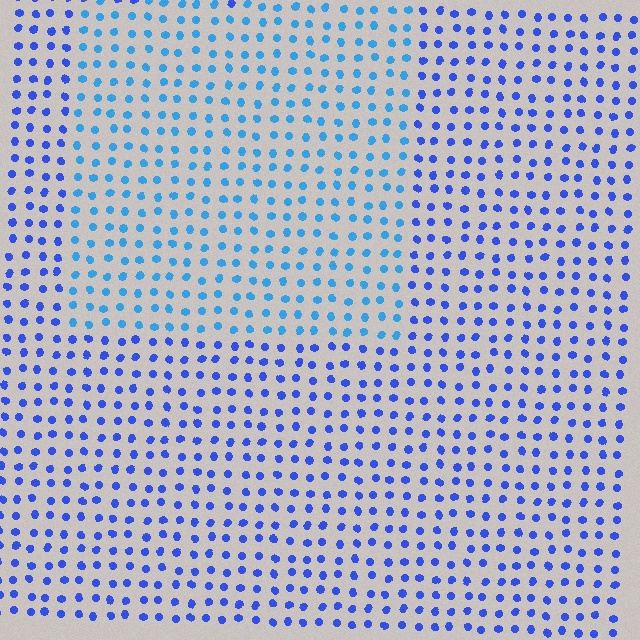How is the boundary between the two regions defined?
The boundary is defined purely by a slight shift in hue (about 28 degrees). Spacing, size, and orientation are identical on both sides.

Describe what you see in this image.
The image is filled with small blue elements in a uniform arrangement. A rectangle-shaped region is visible where the elements are tinted to a slightly different hue, forming a subtle color boundary.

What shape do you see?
I see a rectangle.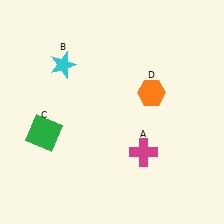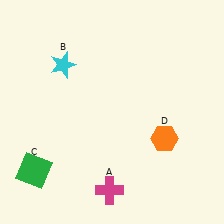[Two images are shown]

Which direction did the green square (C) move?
The green square (C) moved down.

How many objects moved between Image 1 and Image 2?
3 objects moved between the two images.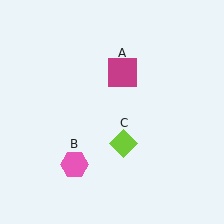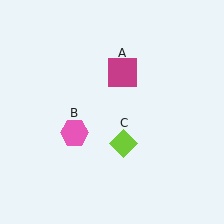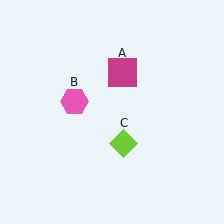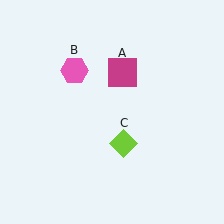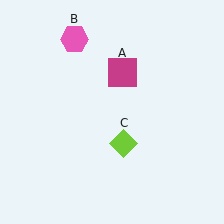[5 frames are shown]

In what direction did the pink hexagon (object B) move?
The pink hexagon (object B) moved up.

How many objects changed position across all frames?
1 object changed position: pink hexagon (object B).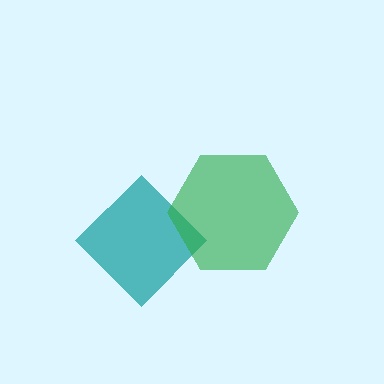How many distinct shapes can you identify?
There are 2 distinct shapes: a teal diamond, a green hexagon.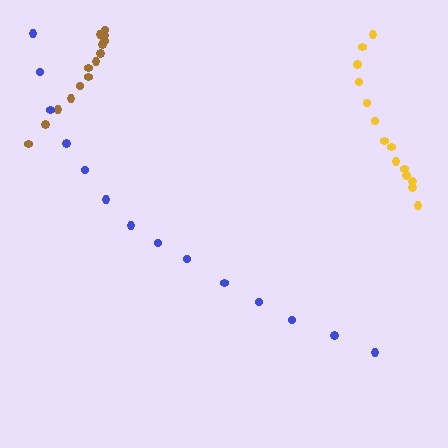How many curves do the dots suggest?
There are 3 distinct paths.